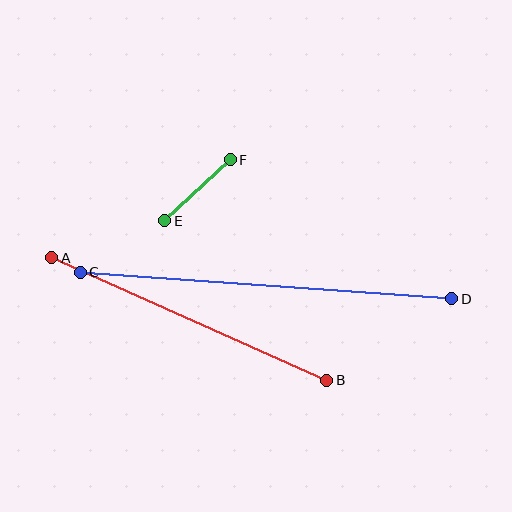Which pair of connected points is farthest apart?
Points C and D are farthest apart.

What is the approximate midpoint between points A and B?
The midpoint is at approximately (189, 319) pixels.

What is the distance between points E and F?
The distance is approximately 90 pixels.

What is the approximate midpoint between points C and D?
The midpoint is at approximately (266, 286) pixels.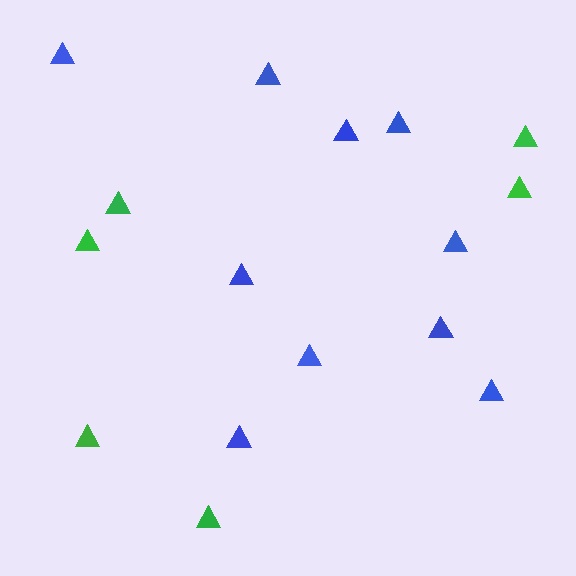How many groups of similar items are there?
There are 2 groups: one group of green triangles (6) and one group of blue triangles (10).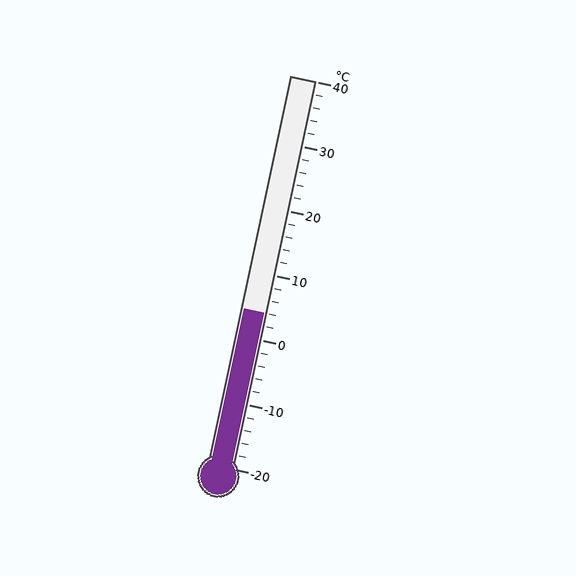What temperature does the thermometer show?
The thermometer shows approximately 4°C.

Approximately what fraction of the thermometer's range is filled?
The thermometer is filled to approximately 40% of its range.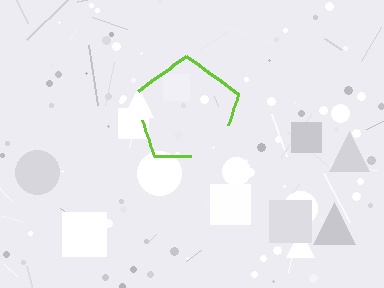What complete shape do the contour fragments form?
The contour fragments form a pentagon.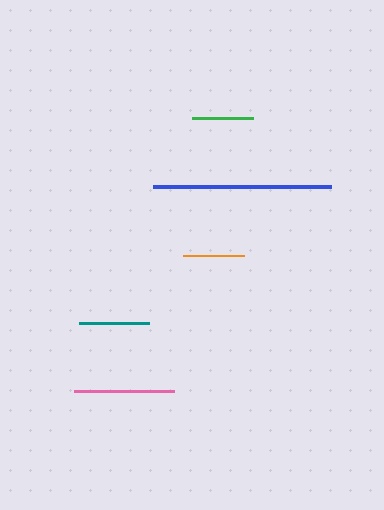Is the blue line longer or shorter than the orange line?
The blue line is longer than the orange line.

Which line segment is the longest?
The blue line is the longest at approximately 178 pixels.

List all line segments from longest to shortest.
From longest to shortest: blue, pink, teal, green, orange.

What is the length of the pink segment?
The pink segment is approximately 100 pixels long.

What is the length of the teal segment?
The teal segment is approximately 70 pixels long.